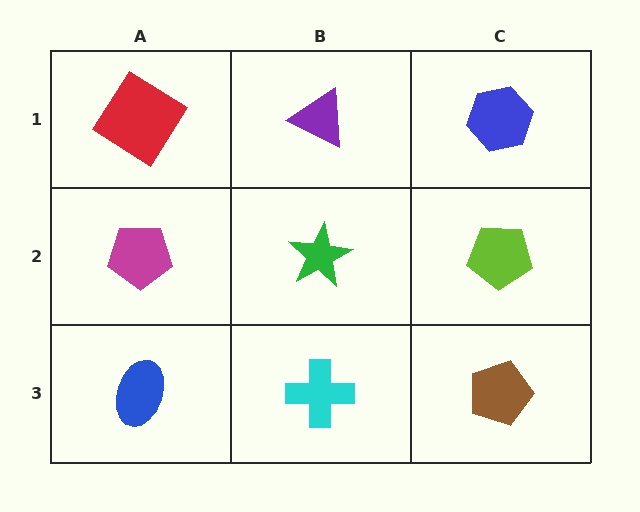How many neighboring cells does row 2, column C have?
3.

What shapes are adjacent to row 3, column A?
A magenta pentagon (row 2, column A), a cyan cross (row 3, column B).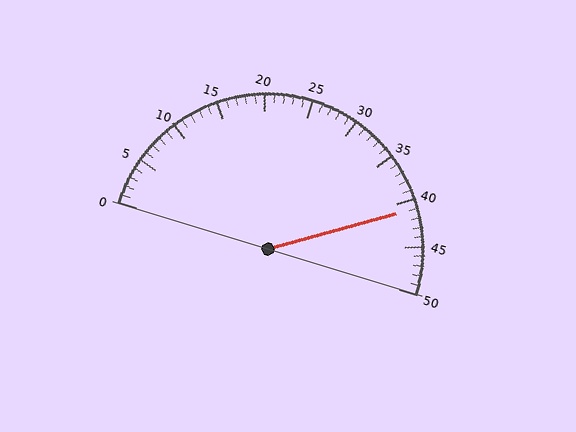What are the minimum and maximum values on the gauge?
The gauge ranges from 0 to 50.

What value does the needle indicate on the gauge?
The needle indicates approximately 41.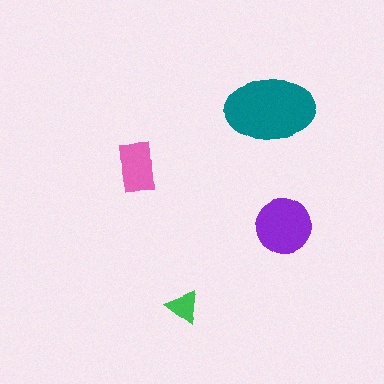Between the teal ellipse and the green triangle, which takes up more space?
The teal ellipse.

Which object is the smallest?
The green triangle.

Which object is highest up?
The teal ellipse is topmost.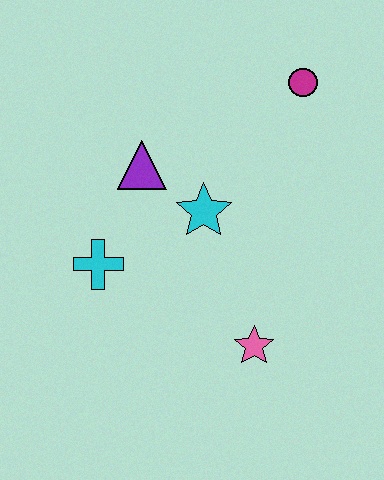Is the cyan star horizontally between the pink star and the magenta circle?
No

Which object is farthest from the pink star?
The magenta circle is farthest from the pink star.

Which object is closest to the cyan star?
The purple triangle is closest to the cyan star.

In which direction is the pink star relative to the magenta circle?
The pink star is below the magenta circle.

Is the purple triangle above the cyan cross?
Yes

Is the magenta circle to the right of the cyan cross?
Yes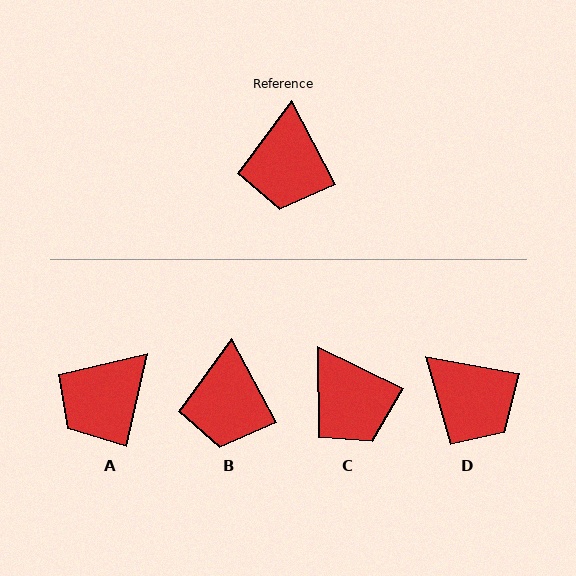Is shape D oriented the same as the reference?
No, it is off by about 52 degrees.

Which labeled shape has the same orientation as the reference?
B.